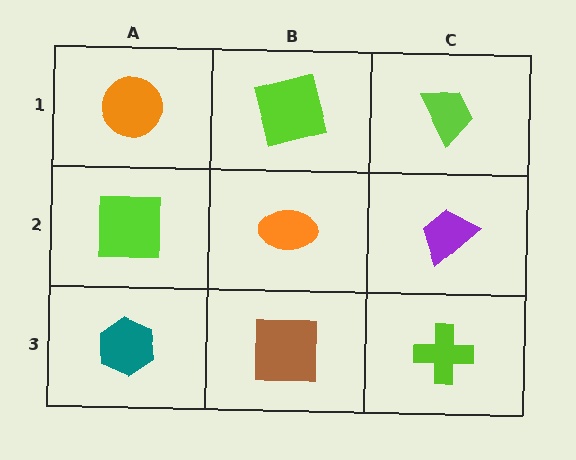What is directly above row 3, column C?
A purple trapezoid.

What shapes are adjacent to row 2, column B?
A lime square (row 1, column B), a brown square (row 3, column B), a lime square (row 2, column A), a purple trapezoid (row 2, column C).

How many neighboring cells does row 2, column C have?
3.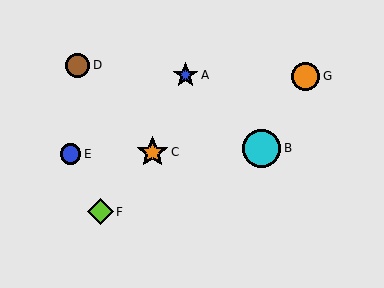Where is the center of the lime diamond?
The center of the lime diamond is at (100, 212).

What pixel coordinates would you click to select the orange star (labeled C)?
Click at (152, 152) to select the orange star C.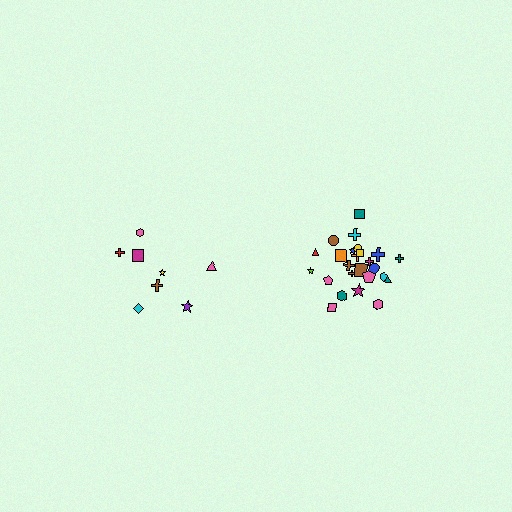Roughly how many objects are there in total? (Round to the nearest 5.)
Roughly 35 objects in total.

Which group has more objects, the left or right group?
The right group.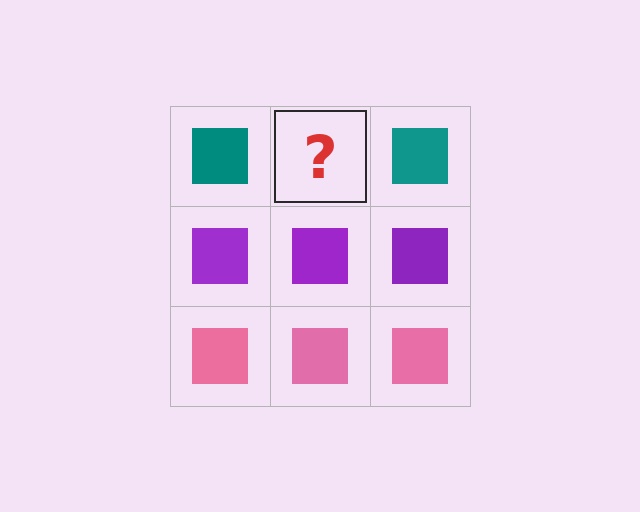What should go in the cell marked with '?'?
The missing cell should contain a teal square.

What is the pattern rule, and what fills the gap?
The rule is that each row has a consistent color. The gap should be filled with a teal square.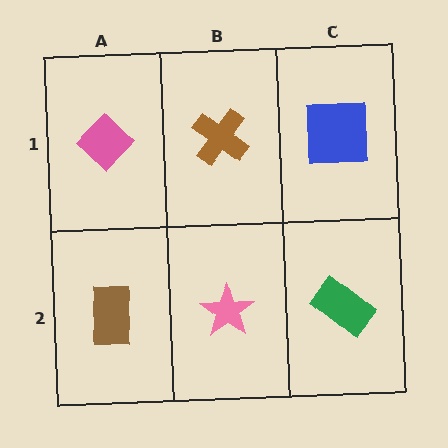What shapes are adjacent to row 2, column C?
A blue square (row 1, column C), a pink star (row 2, column B).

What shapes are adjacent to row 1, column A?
A brown rectangle (row 2, column A), a brown cross (row 1, column B).